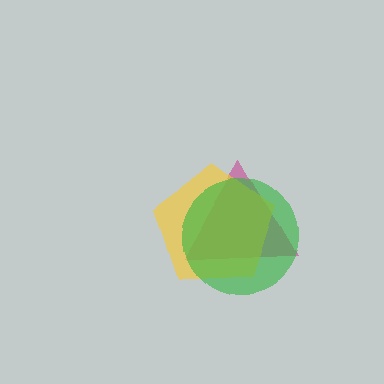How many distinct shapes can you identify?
There are 3 distinct shapes: a magenta triangle, a yellow pentagon, a green circle.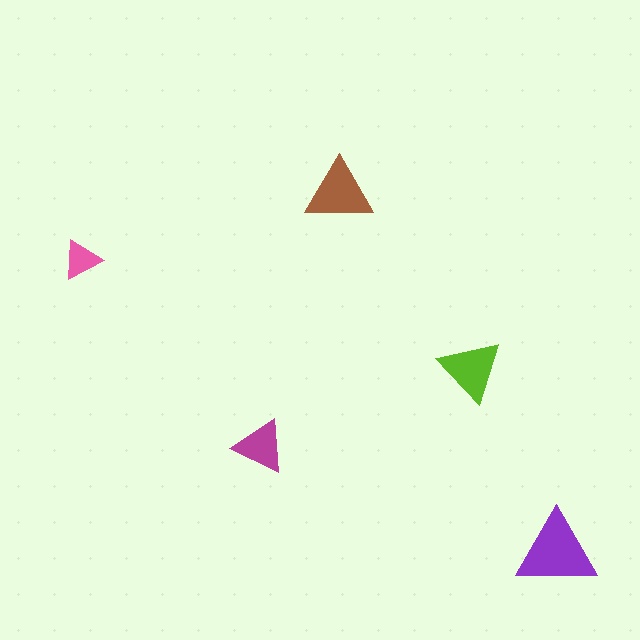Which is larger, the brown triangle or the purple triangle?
The purple one.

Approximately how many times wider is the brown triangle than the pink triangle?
About 1.5 times wider.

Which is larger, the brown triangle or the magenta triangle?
The brown one.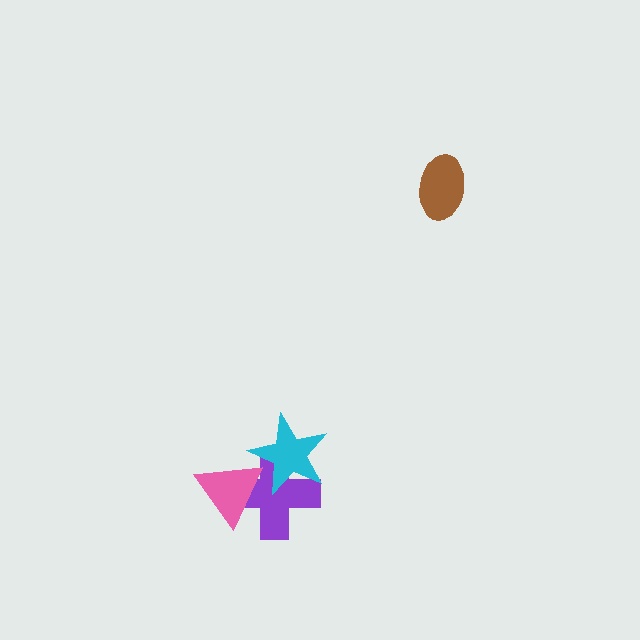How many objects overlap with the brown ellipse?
0 objects overlap with the brown ellipse.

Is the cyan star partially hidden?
Yes, it is partially covered by another shape.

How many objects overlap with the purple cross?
2 objects overlap with the purple cross.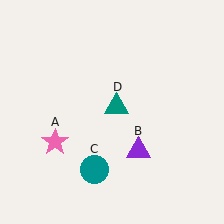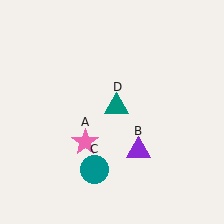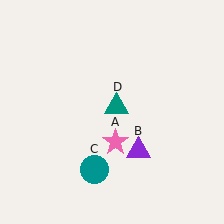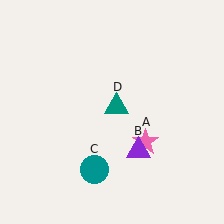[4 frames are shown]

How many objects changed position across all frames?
1 object changed position: pink star (object A).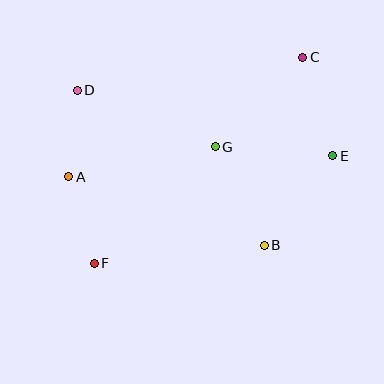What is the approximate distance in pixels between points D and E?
The distance between D and E is approximately 264 pixels.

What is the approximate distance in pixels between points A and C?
The distance between A and C is approximately 263 pixels.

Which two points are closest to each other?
Points A and D are closest to each other.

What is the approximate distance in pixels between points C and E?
The distance between C and E is approximately 103 pixels.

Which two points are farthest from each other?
Points C and F are farthest from each other.